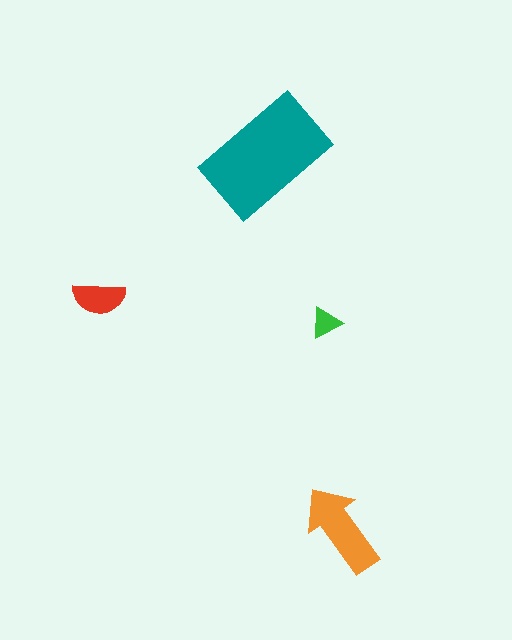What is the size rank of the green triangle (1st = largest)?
4th.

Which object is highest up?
The teal rectangle is topmost.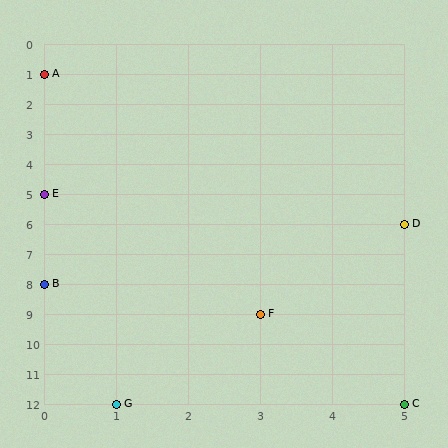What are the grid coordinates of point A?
Point A is at grid coordinates (0, 1).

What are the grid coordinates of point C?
Point C is at grid coordinates (5, 12).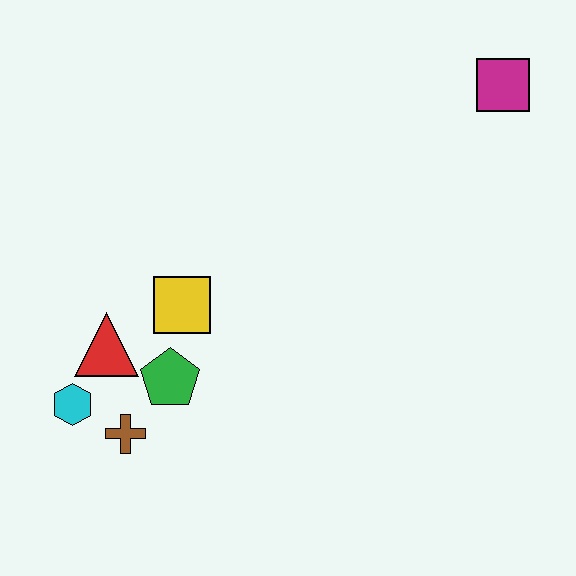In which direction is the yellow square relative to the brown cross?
The yellow square is above the brown cross.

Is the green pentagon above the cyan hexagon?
Yes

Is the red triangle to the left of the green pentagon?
Yes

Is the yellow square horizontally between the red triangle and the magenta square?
Yes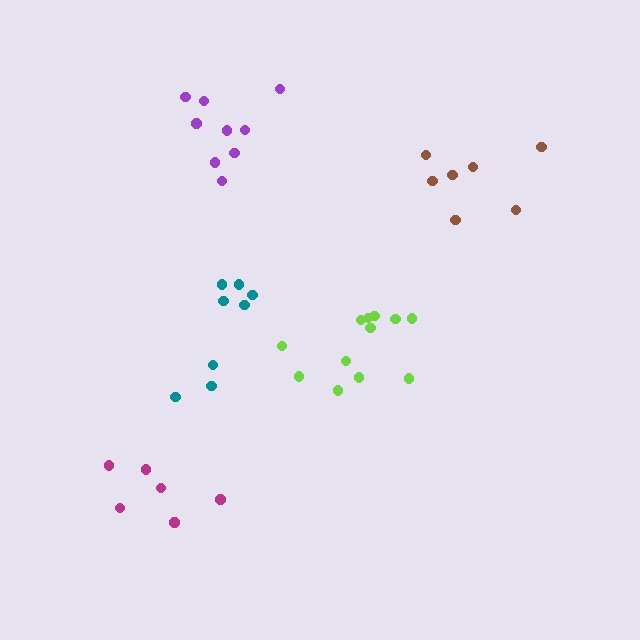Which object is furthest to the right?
The brown cluster is rightmost.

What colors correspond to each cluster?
The clusters are colored: magenta, purple, teal, brown, lime.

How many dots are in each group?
Group 1: 6 dots, Group 2: 9 dots, Group 3: 8 dots, Group 4: 7 dots, Group 5: 12 dots (42 total).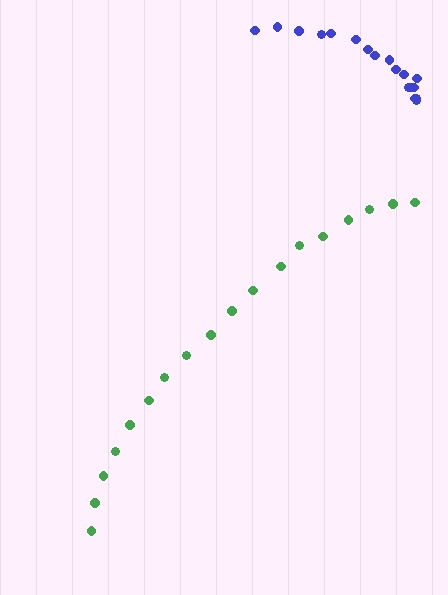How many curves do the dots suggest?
There are 2 distinct paths.